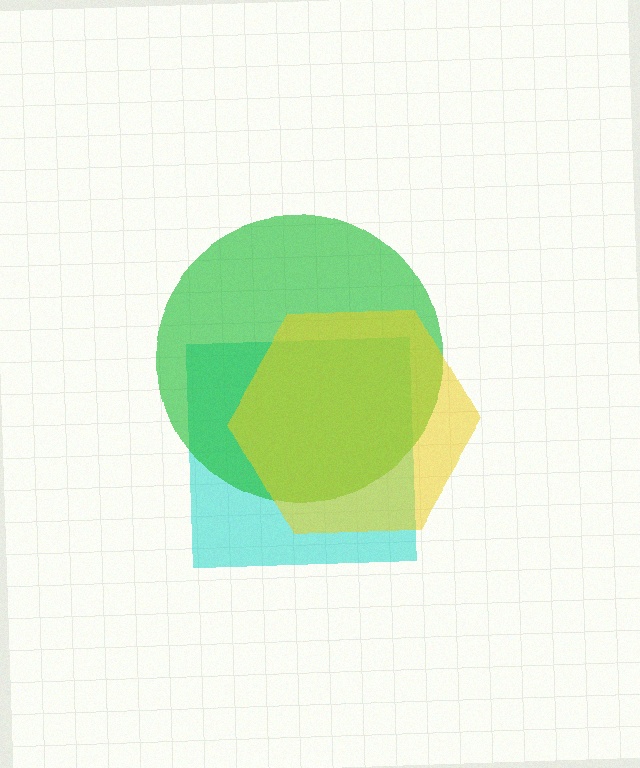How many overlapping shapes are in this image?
There are 3 overlapping shapes in the image.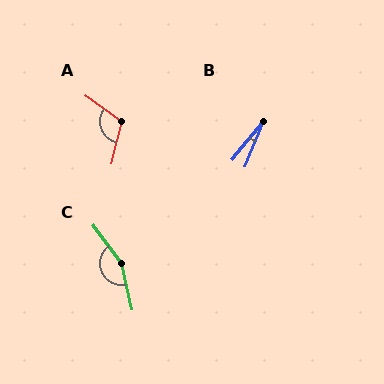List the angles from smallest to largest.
B (18°), A (111°), C (157°).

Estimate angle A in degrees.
Approximately 111 degrees.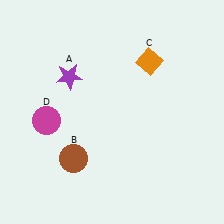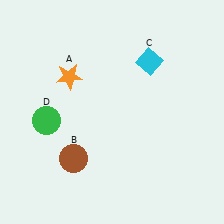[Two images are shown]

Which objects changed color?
A changed from purple to orange. C changed from orange to cyan. D changed from magenta to green.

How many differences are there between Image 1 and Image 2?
There are 3 differences between the two images.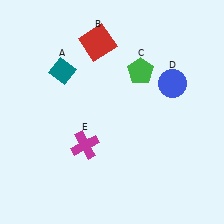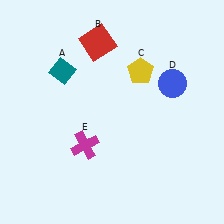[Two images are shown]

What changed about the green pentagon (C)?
In Image 1, C is green. In Image 2, it changed to yellow.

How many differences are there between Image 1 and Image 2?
There is 1 difference between the two images.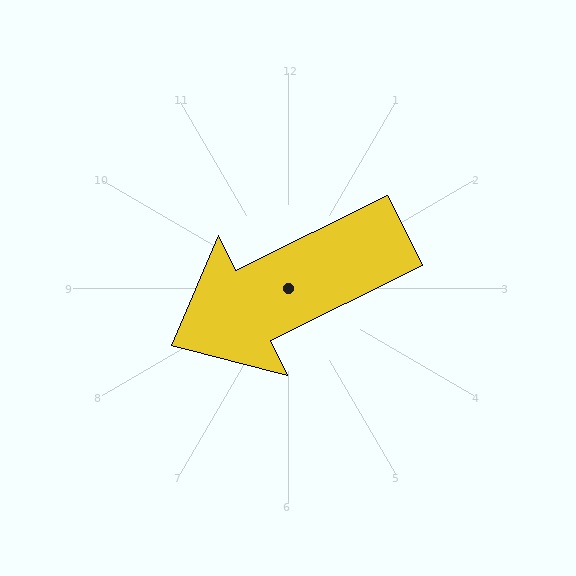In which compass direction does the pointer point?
Southwest.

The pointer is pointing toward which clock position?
Roughly 8 o'clock.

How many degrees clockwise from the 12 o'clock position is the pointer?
Approximately 244 degrees.